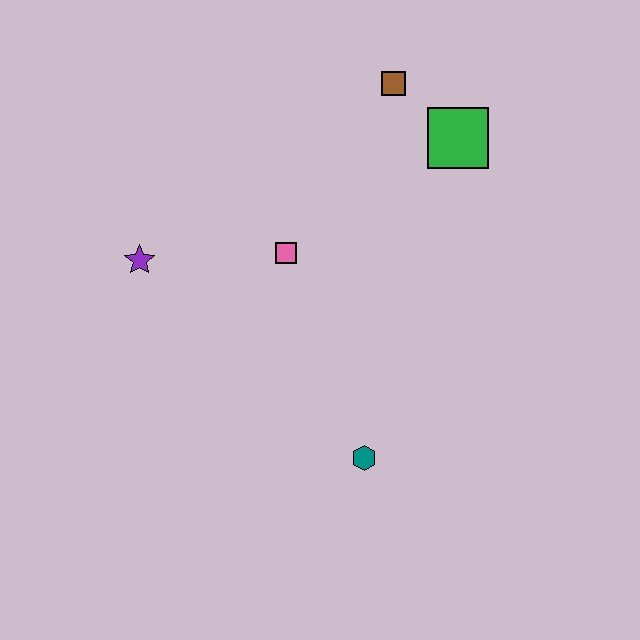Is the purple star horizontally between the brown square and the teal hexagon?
No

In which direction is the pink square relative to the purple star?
The pink square is to the right of the purple star.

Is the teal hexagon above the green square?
No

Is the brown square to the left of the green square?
Yes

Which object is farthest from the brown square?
The teal hexagon is farthest from the brown square.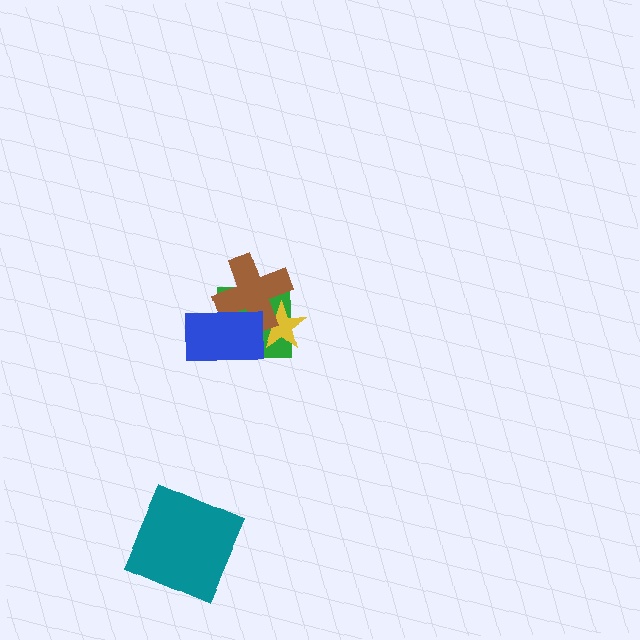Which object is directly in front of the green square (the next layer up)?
The yellow star is directly in front of the green square.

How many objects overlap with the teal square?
0 objects overlap with the teal square.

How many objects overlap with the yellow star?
3 objects overlap with the yellow star.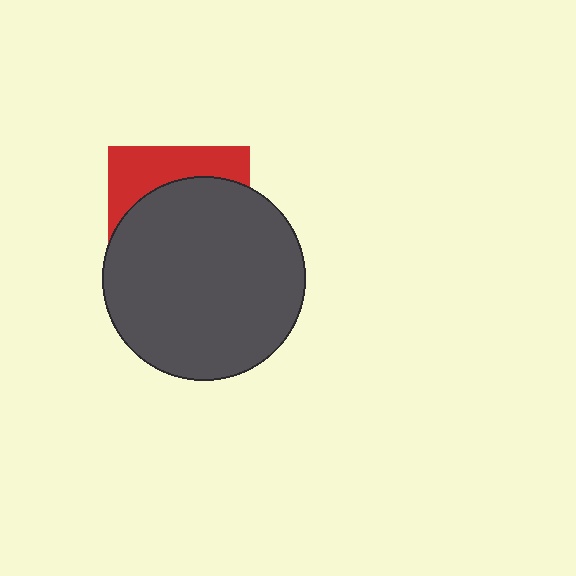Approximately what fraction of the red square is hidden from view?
Roughly 69% of the red square is hidden behind the dark gray circle.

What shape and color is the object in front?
The object in front is a dark gray circle.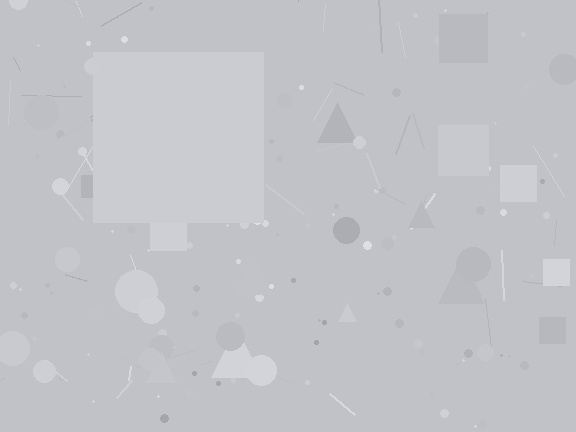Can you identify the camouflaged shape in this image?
The camouflaged shape is a square.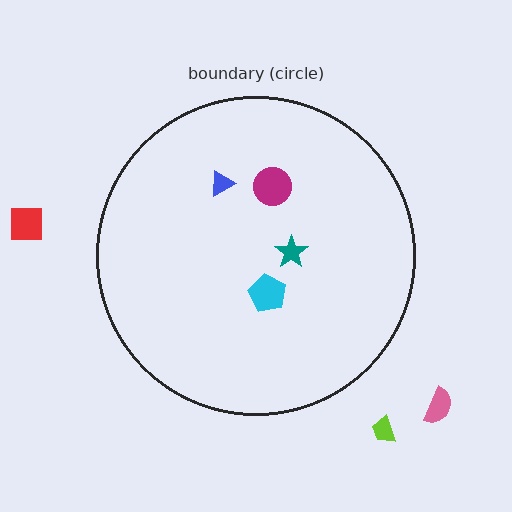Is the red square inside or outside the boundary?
Outside.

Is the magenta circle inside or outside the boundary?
Inside.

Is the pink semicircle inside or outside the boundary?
Outside.